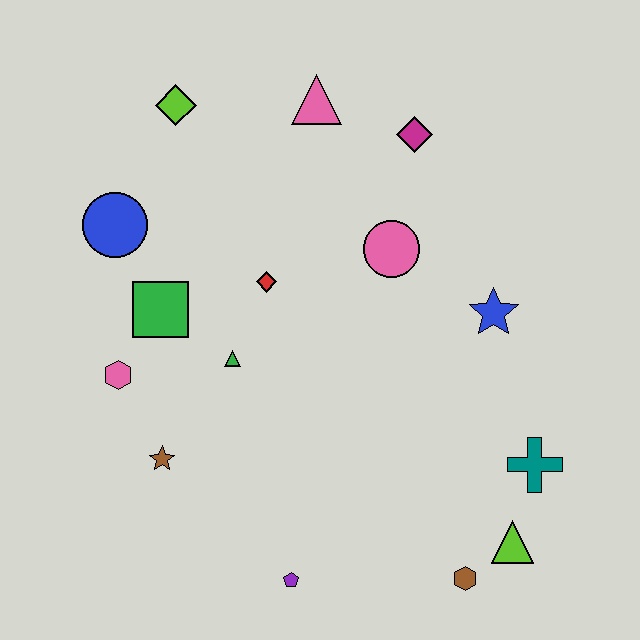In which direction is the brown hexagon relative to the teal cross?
The brown hexagon is below the teal cross.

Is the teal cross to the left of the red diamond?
No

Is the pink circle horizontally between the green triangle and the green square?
No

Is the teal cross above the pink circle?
No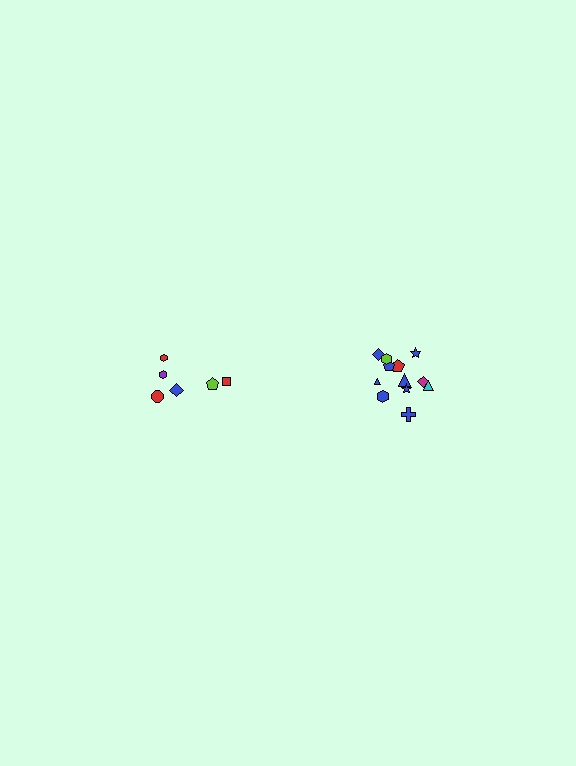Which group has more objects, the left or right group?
The right group.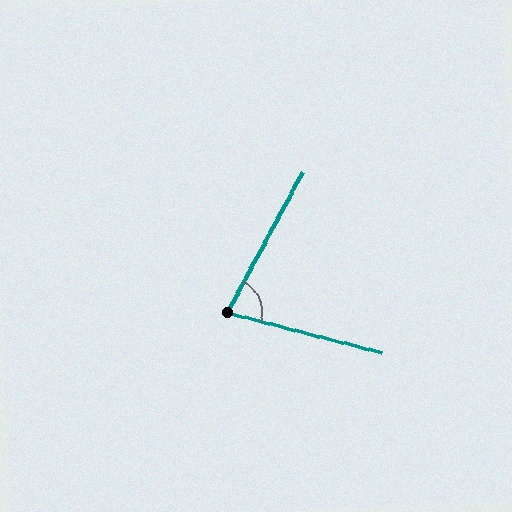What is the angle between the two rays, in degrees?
Approximately 76 degrees.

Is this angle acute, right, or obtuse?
It is acute.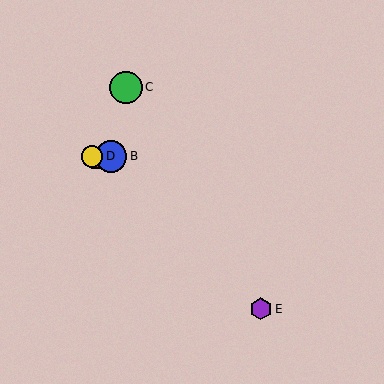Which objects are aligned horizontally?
Objects A, B, D are aligned horizontally.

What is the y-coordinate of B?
Object B is at y≈156.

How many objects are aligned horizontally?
3 objects (A, B, D) are aligned horizontally.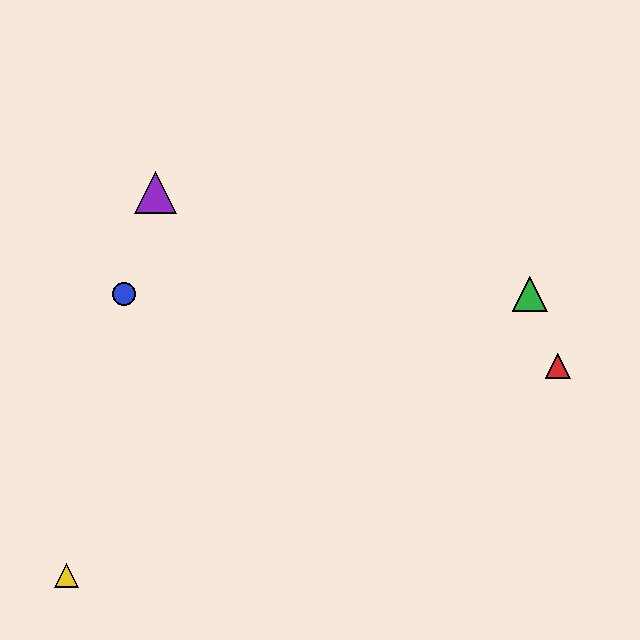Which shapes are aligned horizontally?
The blue circle, the green triangle are aligned horizontally.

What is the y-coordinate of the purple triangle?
The purple triangle is at y≈192.